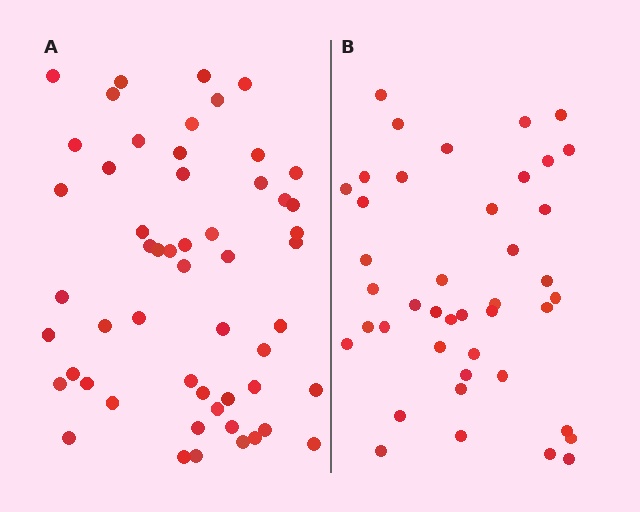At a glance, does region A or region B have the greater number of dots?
Region A (the left region) has more dots.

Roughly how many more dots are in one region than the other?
Region A has roughly 12 or so more dots than region B.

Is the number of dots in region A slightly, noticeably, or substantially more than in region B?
Region A has noticeably more, but not dramatically so. The ratio is roughly 1.3 to 1.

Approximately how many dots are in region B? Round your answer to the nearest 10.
About 40 dots. (The exact count is 42, which rounds to 40.)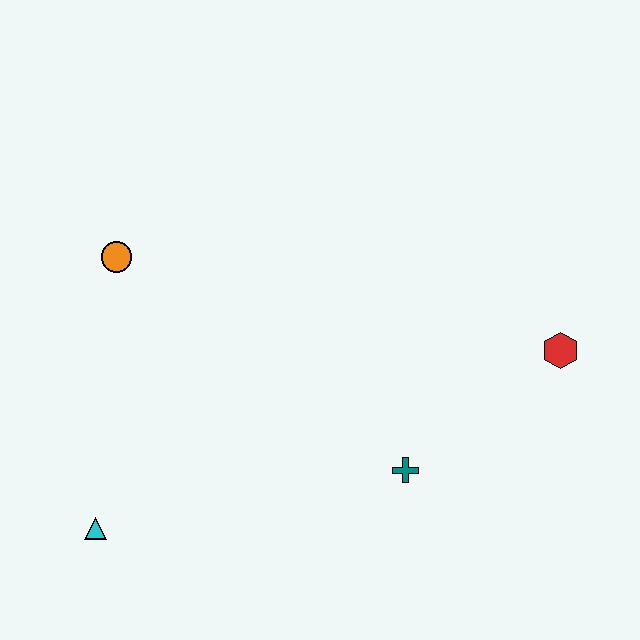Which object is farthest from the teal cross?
The orange circle is farthest from the teal cross.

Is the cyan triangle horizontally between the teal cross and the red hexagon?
No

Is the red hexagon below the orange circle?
Yes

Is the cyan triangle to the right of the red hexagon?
No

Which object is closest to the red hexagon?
The teal cross is closest to the red hexagon.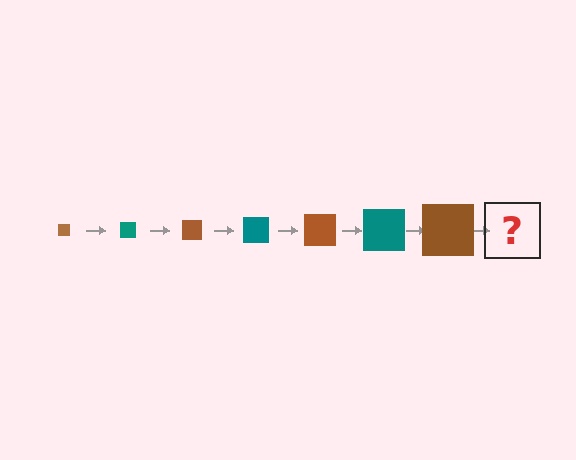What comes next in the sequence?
The next element should be a teal square, larger than the previous one.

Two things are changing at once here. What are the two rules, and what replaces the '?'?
The two rules are that the square grows larger each step and the color cycles through brown and teal. The '?' should be a teal square, larger than the previous one.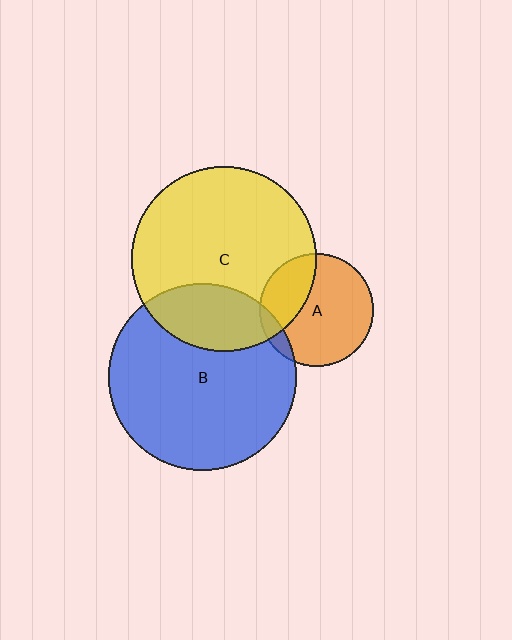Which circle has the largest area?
Circle B (blue).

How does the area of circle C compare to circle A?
Approximately 2.6 times.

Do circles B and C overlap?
Yes.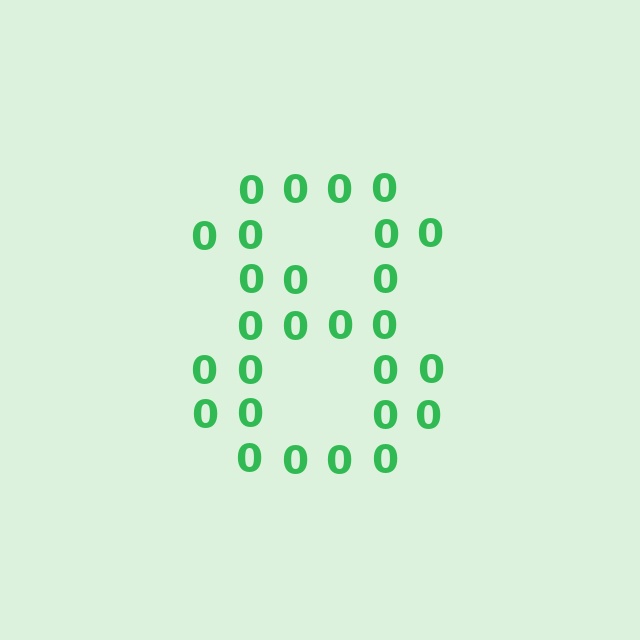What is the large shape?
The large shape is the digit 8.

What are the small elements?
The small elements are digit 0's.